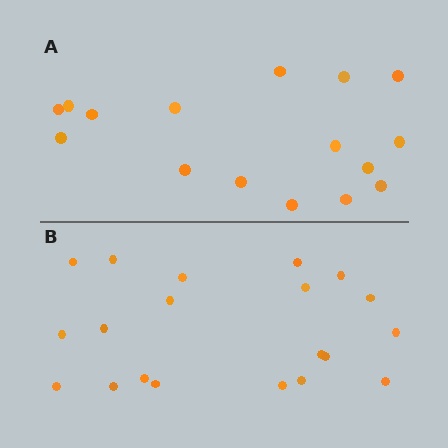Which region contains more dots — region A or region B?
Region B (the bottom region) has more dots.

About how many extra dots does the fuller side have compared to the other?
Region B has about 4 more dots than region A.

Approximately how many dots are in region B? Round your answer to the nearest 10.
About 20 dots.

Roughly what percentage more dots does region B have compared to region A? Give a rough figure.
About 25% more.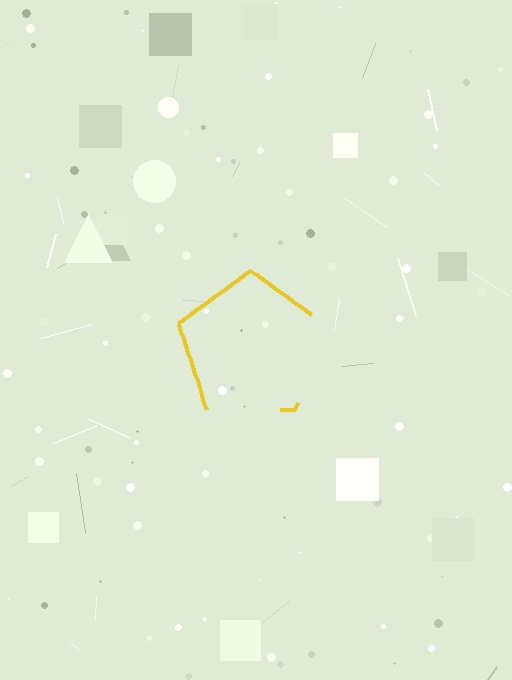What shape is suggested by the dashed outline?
The dashed outline suggests a pentagon.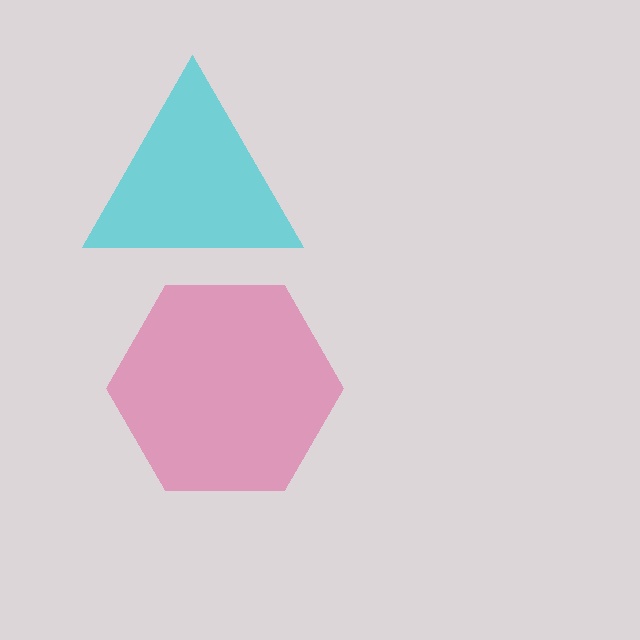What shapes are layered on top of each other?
The layered shapes are: a pink hexagon, a cyan triangle.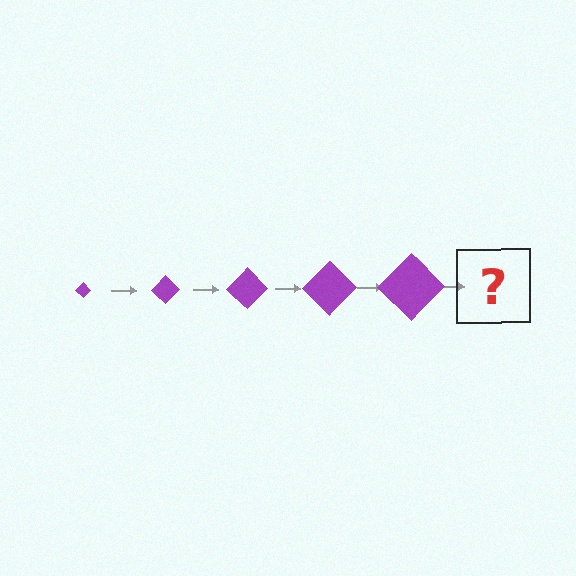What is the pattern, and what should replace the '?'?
The pattern is that the diamond gets progressively larger each step. The '?' should be a purple diamond, larger than the previous one.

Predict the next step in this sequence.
The next step is a purple diamond, larger than the previous one.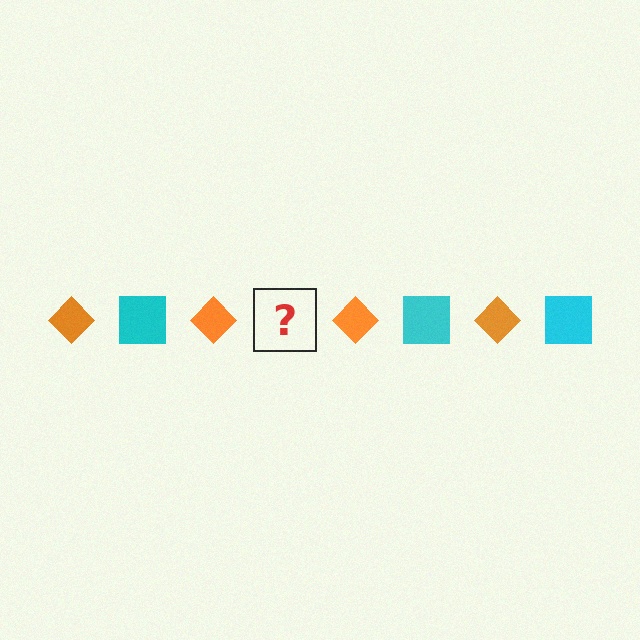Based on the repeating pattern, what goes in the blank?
The blank should be a cyan square.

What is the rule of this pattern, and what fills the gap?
The rule is that the pattern alternates between orange diamond and cyan square. The gap should be filled with a cyan square.